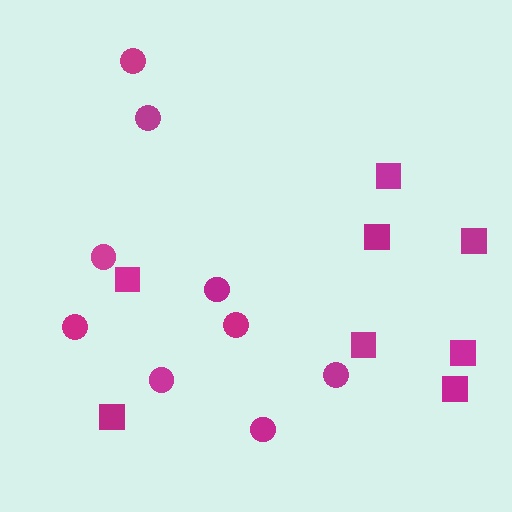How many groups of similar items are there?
There are 2 groups: one group of circles (9) and one group of squares (8).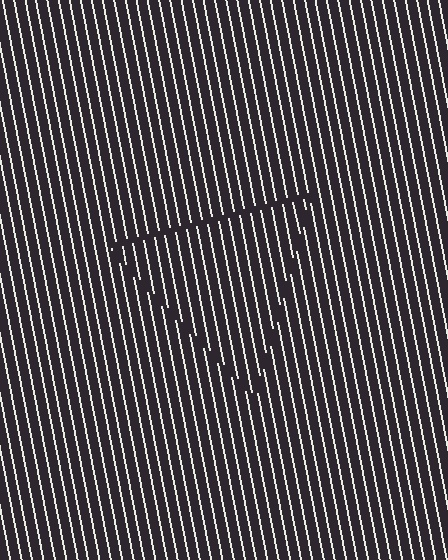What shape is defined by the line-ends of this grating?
An illusory triangle. The interior of the shape contains the same grating, shifted by half a period — the contour is defined by the phase discontinuity where line-ends from the inner and outer gratings abut.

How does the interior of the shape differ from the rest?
The interior of the shape contains the same grating, shifted by half a period — the contour is defined by the phase discontinuity where line-ends from the inner and outer gratings abut.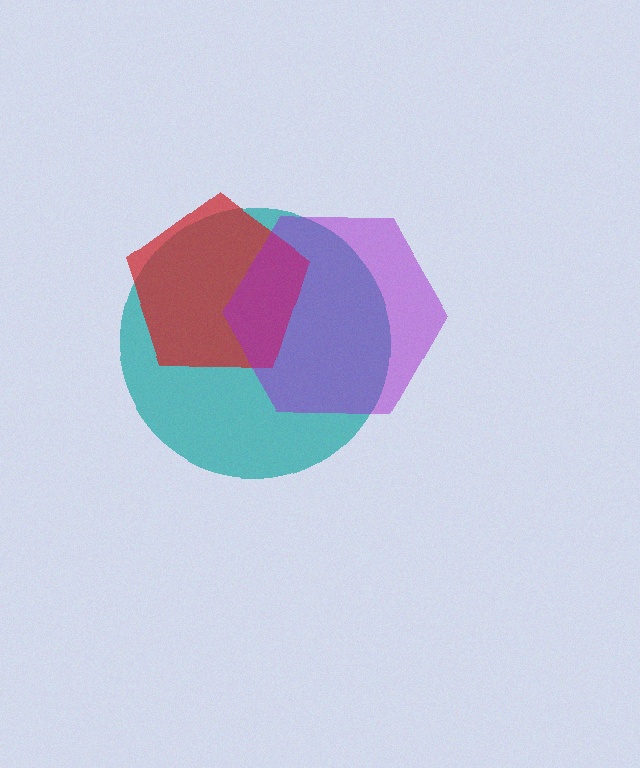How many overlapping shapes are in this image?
There are 3 overlapping shapes in the image.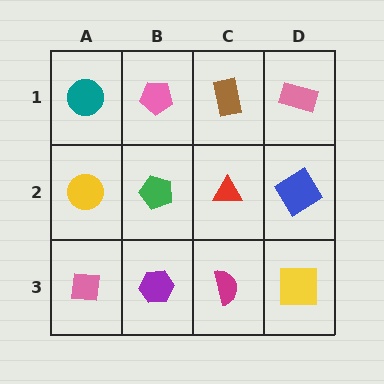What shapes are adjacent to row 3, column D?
A blue diamond (row 2, column D), a magenta semicircle (row 3, column C).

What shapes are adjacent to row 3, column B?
A green pentagon (row 2, column B), a pink square (row 3, column A), a magenta semicircle (row 3, column C).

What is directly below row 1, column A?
A yellow circle.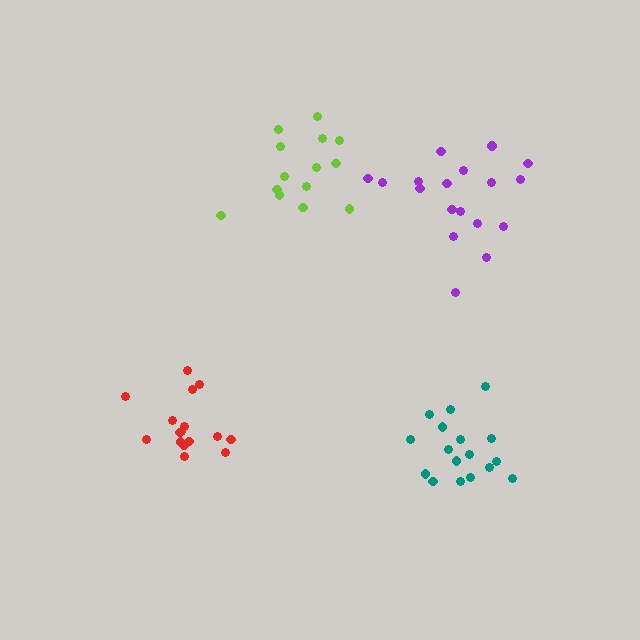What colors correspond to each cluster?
The clusters are colored: teal, red, purple, lime.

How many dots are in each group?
Group 1: 17 dots, Group 2: 17 dots, Group 3: 18 dots, Group 4: 14 dots (66 total).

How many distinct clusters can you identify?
There are 4 distinct clusters.